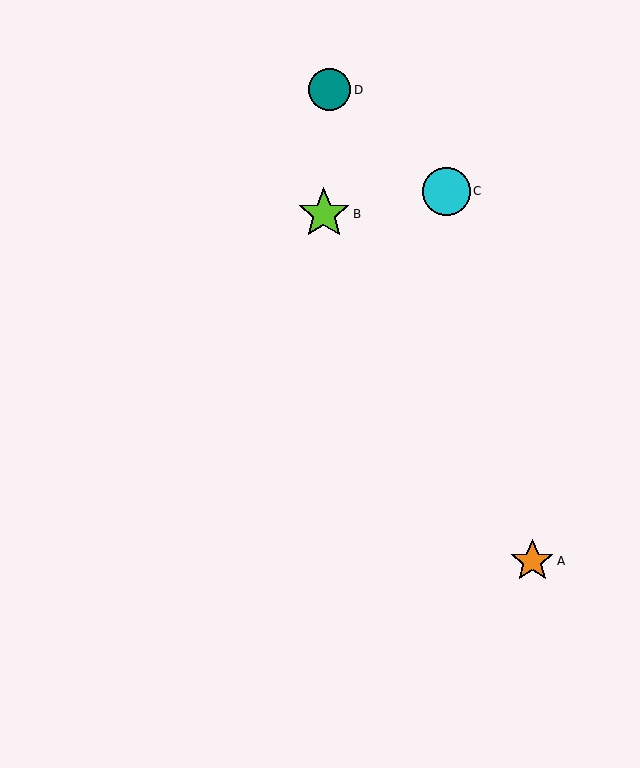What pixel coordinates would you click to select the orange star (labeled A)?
Click at (532, 561) to select the orange star A.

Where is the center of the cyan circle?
The center of the cyan circle is at (446, 191).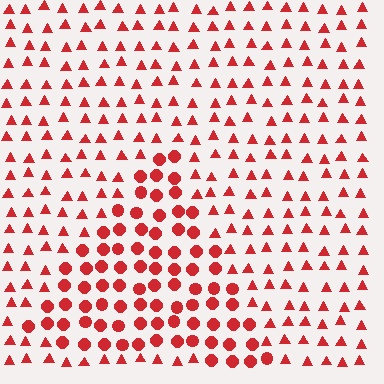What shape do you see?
I see a triangle.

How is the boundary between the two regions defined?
The boundary is defined by a change in element shape: circles inside vs. triangles outside. All elements share the same color and spacing.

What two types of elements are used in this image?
The image uses circles inside the triangle region and triangles outside it.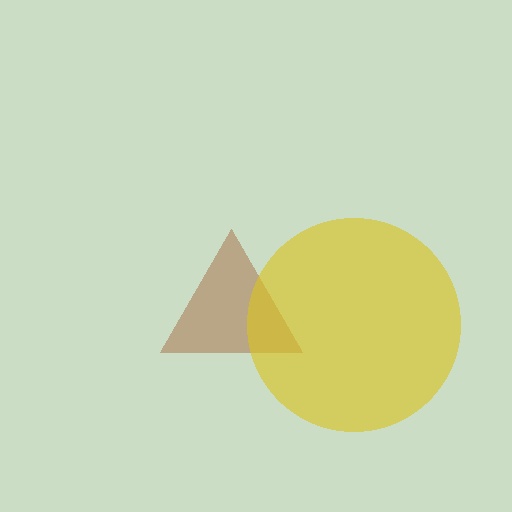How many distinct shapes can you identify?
There are 2 distinct shapes: a brown triangle, a yellow circle.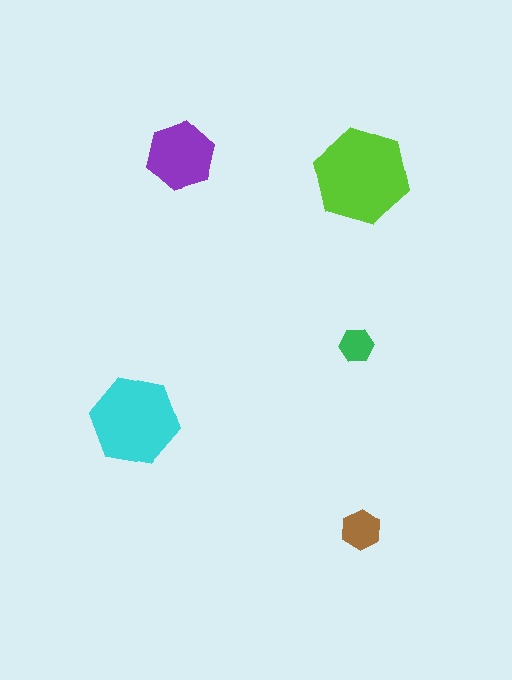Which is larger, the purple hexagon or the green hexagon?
The purple one.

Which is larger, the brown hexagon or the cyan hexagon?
The cyan one.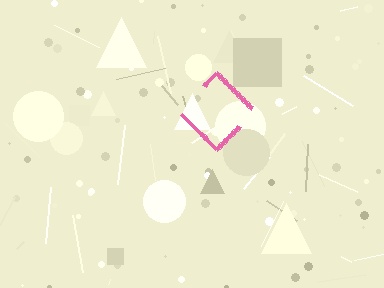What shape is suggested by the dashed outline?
The dashed outline suggests a diamond.